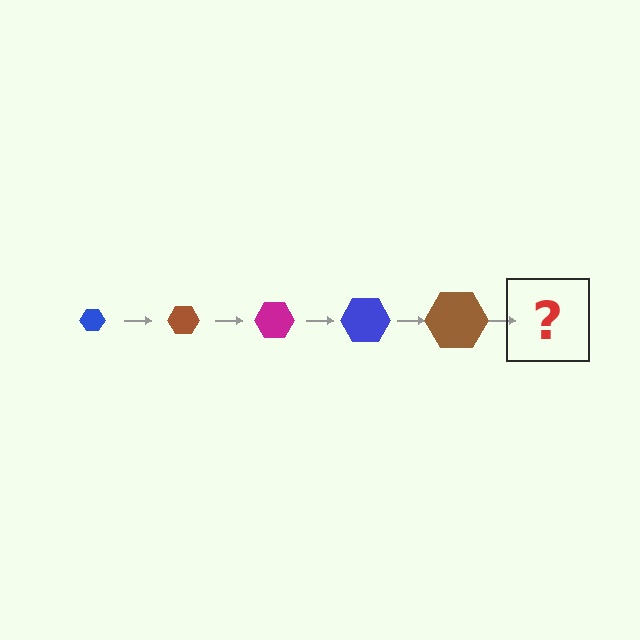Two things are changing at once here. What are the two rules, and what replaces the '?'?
The two rules are that the hexagon grows larger each step and the color cycles through blue, brown, and magenta. The '?' should be a magenta hexagon, larger than the previous one.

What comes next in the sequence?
The next element should be a magenta hexagon, larger than the previous one.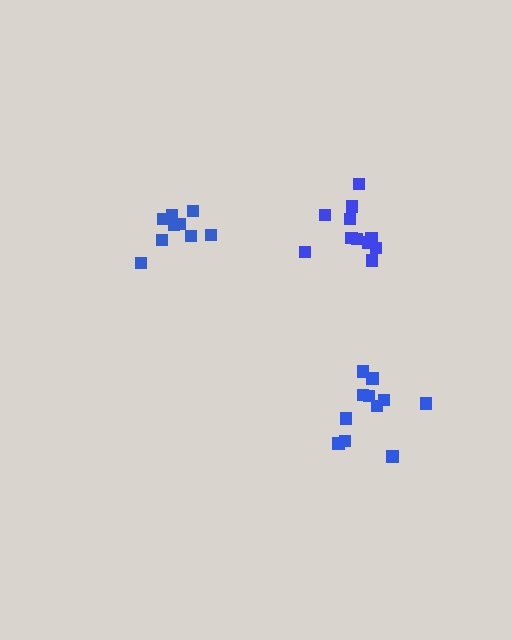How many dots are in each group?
Group 1: 11 dots, Group 2: 11 dots, Group 3: 9 dots (31 total).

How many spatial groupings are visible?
There are 3 spatial groupings.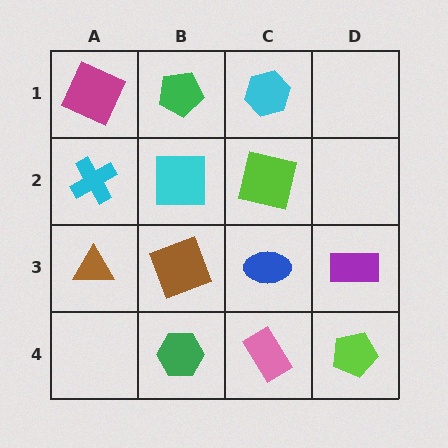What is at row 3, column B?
A brown square.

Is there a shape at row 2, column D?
No, that cell is empty.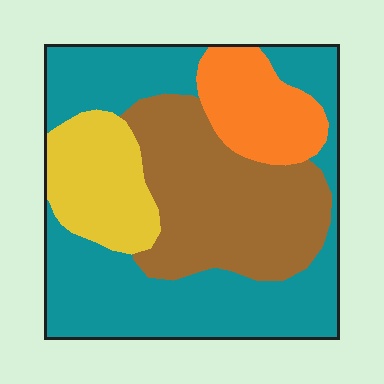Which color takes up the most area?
Teal, at roughly 45%.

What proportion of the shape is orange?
Orange takes up less than a sixth of the shape.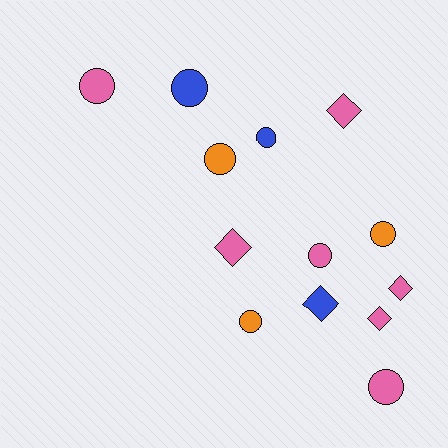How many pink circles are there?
There are 3 pink circles.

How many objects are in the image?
There are 13 objects.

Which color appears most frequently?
Pink, with 7 objects.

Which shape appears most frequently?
Circle, with 8 objects.